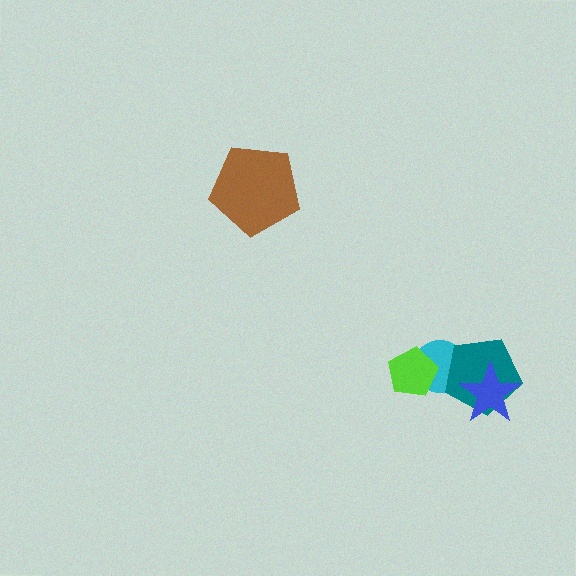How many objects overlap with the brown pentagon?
0 objects overlap with the brown pentagon.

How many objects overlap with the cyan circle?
2 objects overlap with the cyan circle.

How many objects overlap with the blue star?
1 object overlaps with the blue star.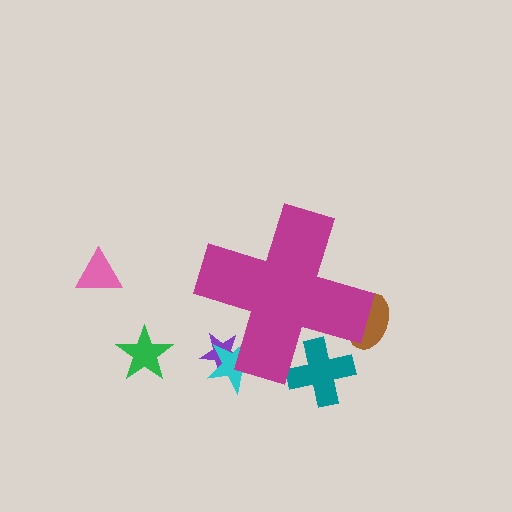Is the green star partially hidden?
No, the green star is fully visible.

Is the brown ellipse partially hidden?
Yes, the brown ellipse is partially hidden behind the magenta cross.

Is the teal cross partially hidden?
Yes, the teal cross is partially hidden behind the magenta cross.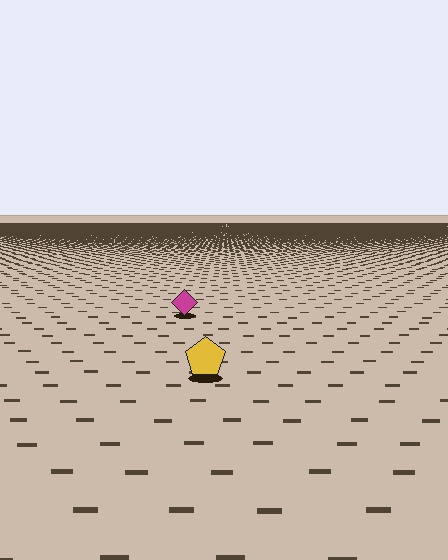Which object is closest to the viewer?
The yellow pentagon is closest. The texture marks near it are larger and more spread out.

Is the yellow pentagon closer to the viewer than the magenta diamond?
Yes. The yellow pentagon is closer — you can tell from the texture gradient: the ground texture is coarser near it.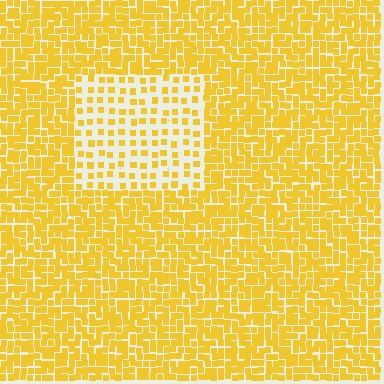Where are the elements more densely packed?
The elements are more densely packed outside the rectangle boundary.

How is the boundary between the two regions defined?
The boundary is defined by a change in element density (approximately 2.4x ratio). All elements are the same color, size, and shape.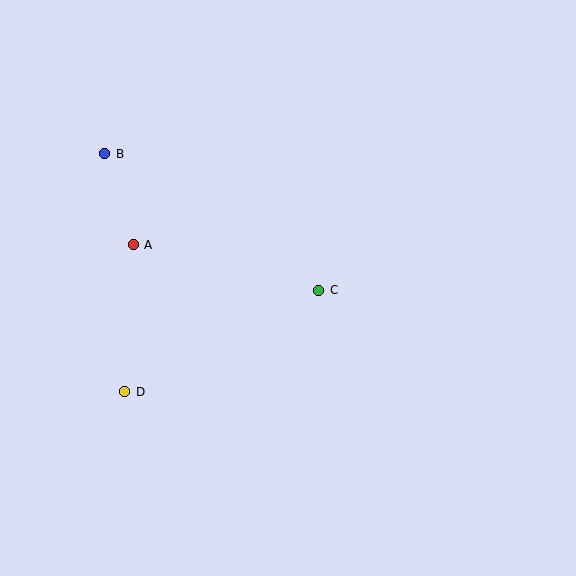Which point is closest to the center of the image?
Point C at (319, 290) is closest to the center.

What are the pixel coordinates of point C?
Point C is at (319, 290).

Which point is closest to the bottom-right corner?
Point C is closest to the bottom-right corner.